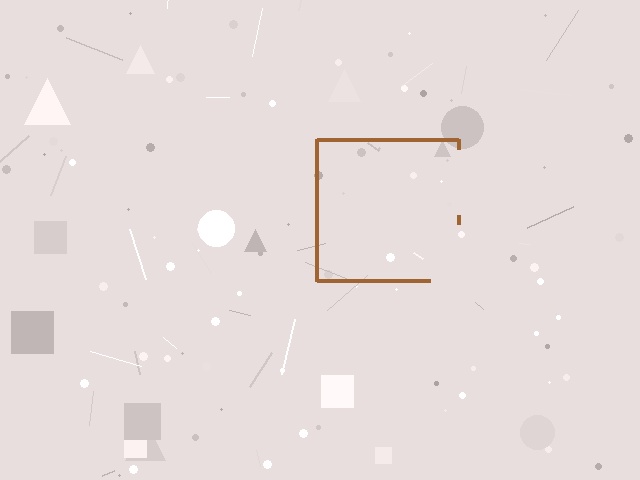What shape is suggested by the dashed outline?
The dashed outline suggests a square.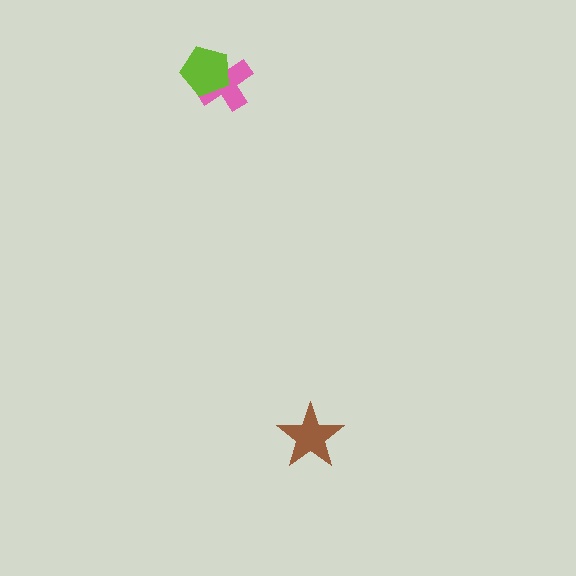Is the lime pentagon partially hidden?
No, no other shape covers it.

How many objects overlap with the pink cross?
1 object overlaps with the pink cross.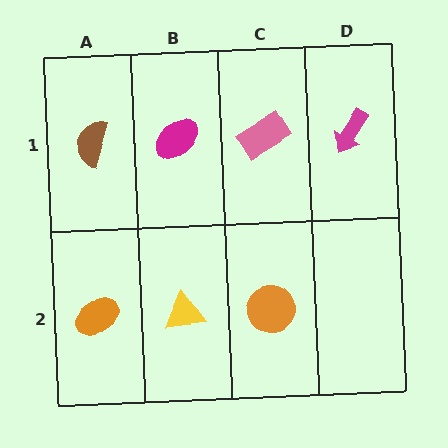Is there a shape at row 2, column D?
No, that cell is empty.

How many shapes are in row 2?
3 shapes.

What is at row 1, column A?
A brown semicircle.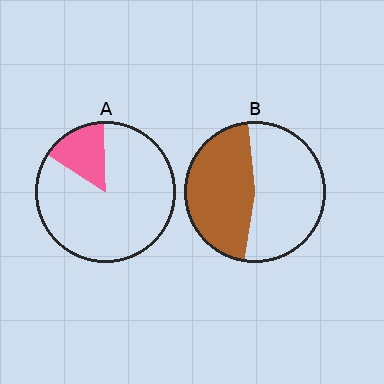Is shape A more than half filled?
No.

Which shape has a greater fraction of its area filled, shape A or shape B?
Shape B.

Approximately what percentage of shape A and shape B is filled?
A is approximately 15% and B is approximately 45%.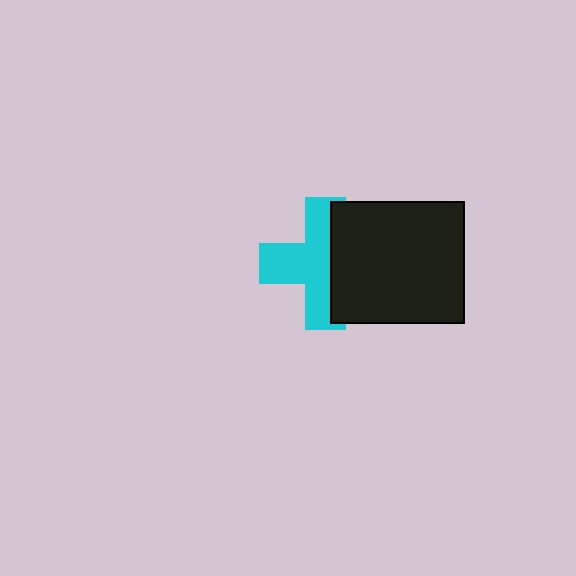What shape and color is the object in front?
The object in front is a black rectangle.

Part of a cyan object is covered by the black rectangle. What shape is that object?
It is a cross.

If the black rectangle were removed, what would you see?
You would see the complete cyan cross.